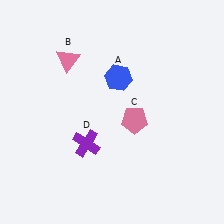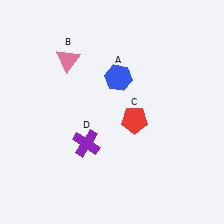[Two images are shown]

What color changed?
The pentagon (C) changed from pink in Image 1 to red in Image 2.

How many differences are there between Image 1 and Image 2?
There is 1 difference between the two images.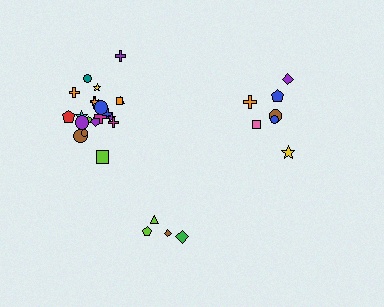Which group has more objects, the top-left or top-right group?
The top-left group.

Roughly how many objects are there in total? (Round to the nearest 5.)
Roughly 35 objects in total.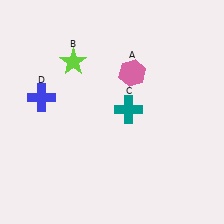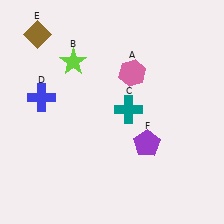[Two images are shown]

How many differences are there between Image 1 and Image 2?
There are 2 differences between the two images.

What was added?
A brown diamond (E), a purple pentagon (F) were added in Image 2.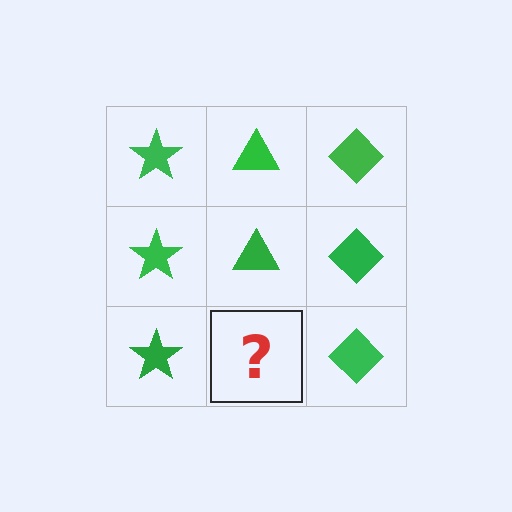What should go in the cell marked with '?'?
The missing cell should contain a green triangle.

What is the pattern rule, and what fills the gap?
The rule is that each column has a consistent shape. The gap should be filled with a green triangle.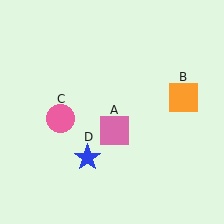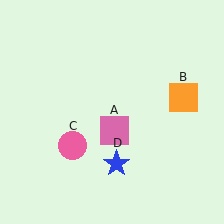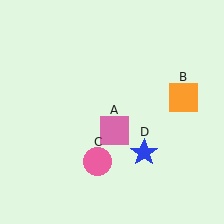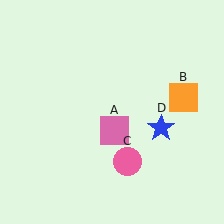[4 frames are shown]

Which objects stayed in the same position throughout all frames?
Pink square (object A) and orange square (object B) remained stationary.